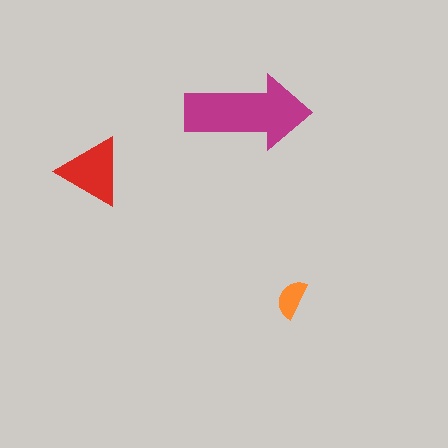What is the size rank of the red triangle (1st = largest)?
2nd.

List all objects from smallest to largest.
The orange semicircle, the red triangle, the magenta arrow.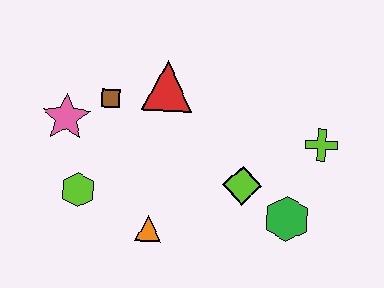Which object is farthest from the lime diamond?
The pink star is farthest from the lime diamond.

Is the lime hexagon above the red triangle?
No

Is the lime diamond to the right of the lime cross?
No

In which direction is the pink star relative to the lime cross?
The pink star is to the left of the lime cross.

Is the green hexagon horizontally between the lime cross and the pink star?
Yes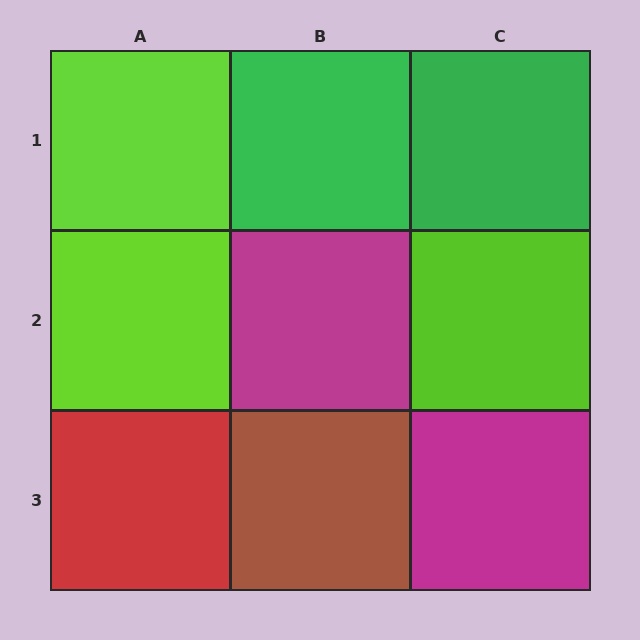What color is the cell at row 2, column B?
Magenta.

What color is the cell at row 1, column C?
Green.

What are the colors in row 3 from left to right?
Red, brown, magenta.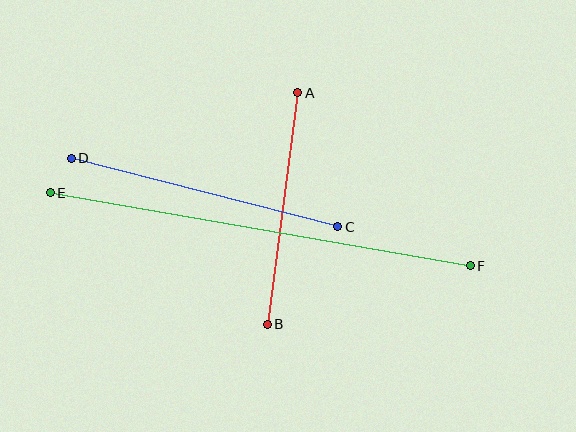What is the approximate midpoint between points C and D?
The midpoint is at approximately (204, 192) pixels.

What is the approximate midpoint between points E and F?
The midpoint is at approximately (260, 229) pixels.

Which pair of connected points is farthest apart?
Points E and F are farthest apart.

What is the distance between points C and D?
The distance is approximately 275 pixels.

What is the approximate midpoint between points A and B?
The midpoint is at approximately (282, 209) pixels.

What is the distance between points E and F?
The distance is approximately 426 pixels.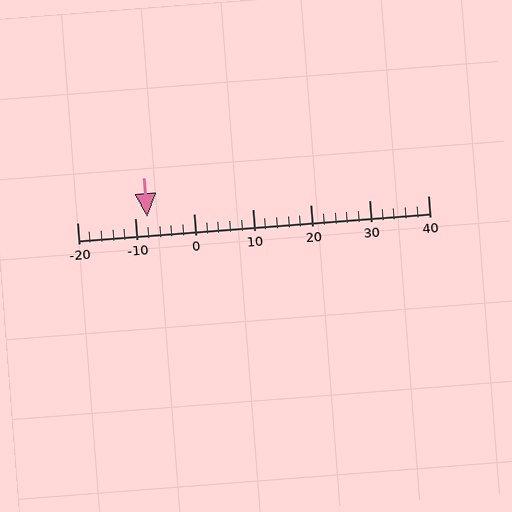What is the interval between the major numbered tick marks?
The major tick marks are spaced 10 units apart.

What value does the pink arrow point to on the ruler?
The pink arrow points to approximately -8.